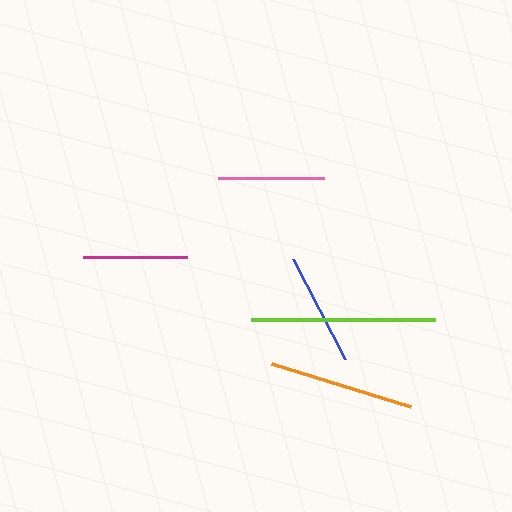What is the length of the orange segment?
The orange segment is approximately 145 pixels long.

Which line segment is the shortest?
The magenta line is the shortest at approximately 104 pixels.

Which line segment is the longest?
The lime line is the longest at approximately 184 pixels.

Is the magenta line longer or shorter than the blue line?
The blue line is longer than the magenta line.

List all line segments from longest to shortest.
From longest to shortest: lime, orange, blue, pink, magenta.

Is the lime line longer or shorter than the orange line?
The lime line is longer than the orange line.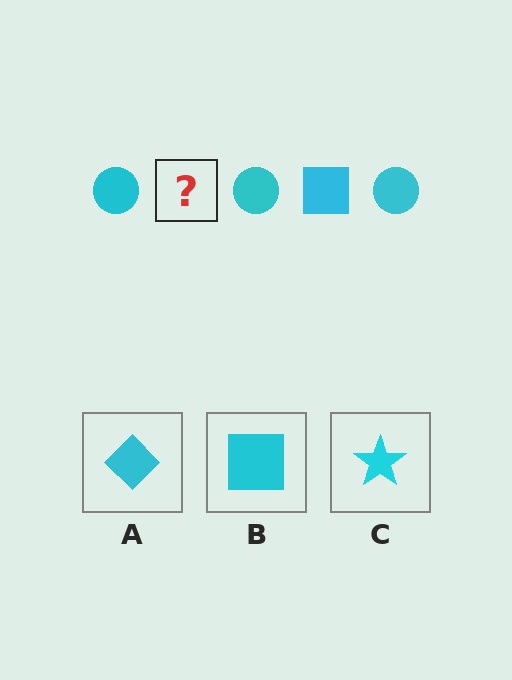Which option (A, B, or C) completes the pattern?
B.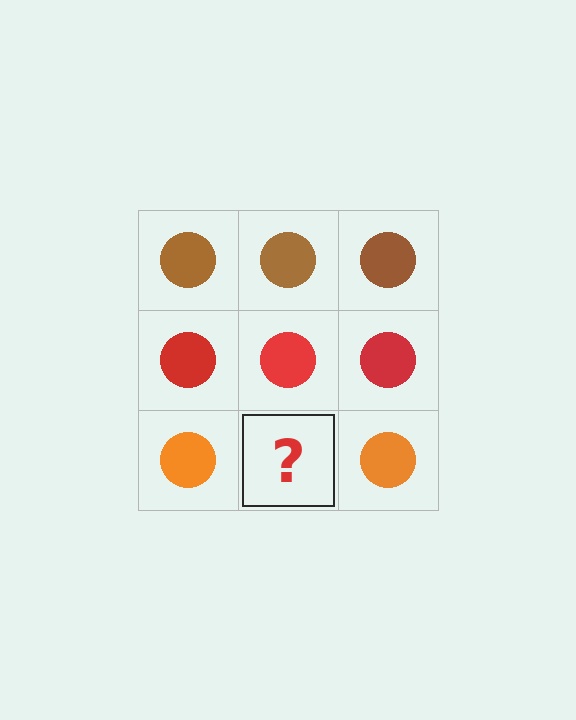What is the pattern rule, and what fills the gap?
The rule is that each row has a consistent color. The gap should be filled with an orange circle.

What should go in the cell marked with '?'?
The missing cell should contain an orange circle.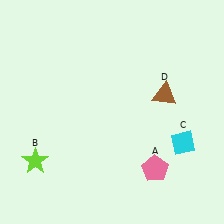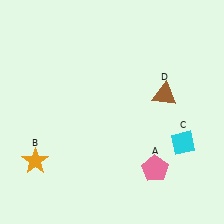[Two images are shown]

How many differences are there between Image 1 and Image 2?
There is 1 difference between the two images.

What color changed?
The star (B) changed from lime in Image 1 to orange in Image 2.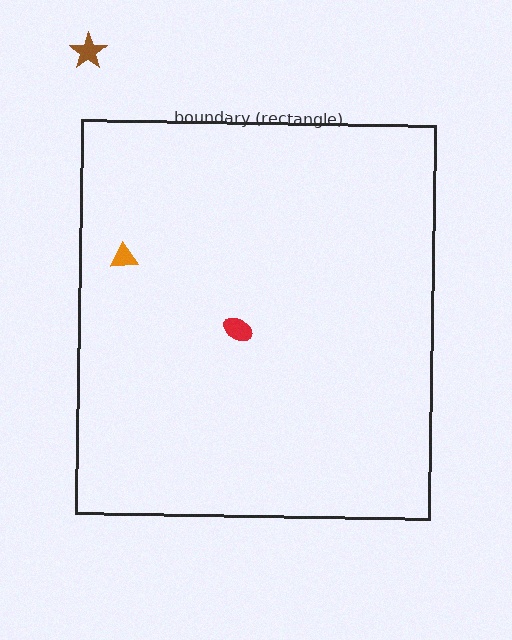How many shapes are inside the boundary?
2 inside, 1 outside.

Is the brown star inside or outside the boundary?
Outside.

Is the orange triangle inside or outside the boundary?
Inside.